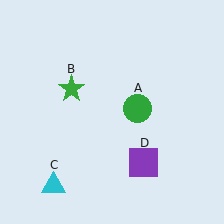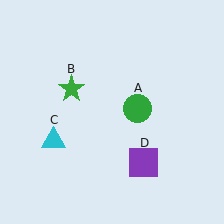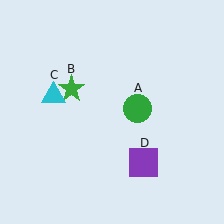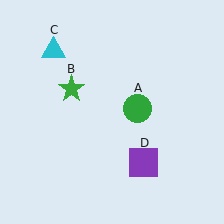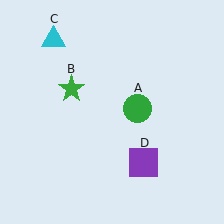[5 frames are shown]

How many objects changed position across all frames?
1 object changed position: cyan triangle (object C).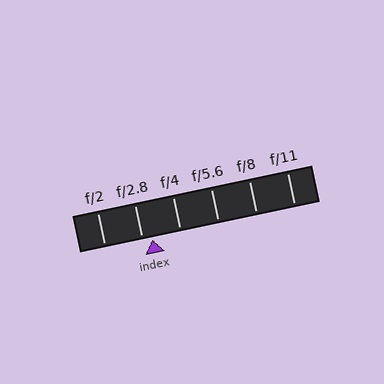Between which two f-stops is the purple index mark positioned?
The index mark is between f/2.8 and f/4.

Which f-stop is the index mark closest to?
The index mark is closest to f/2.8.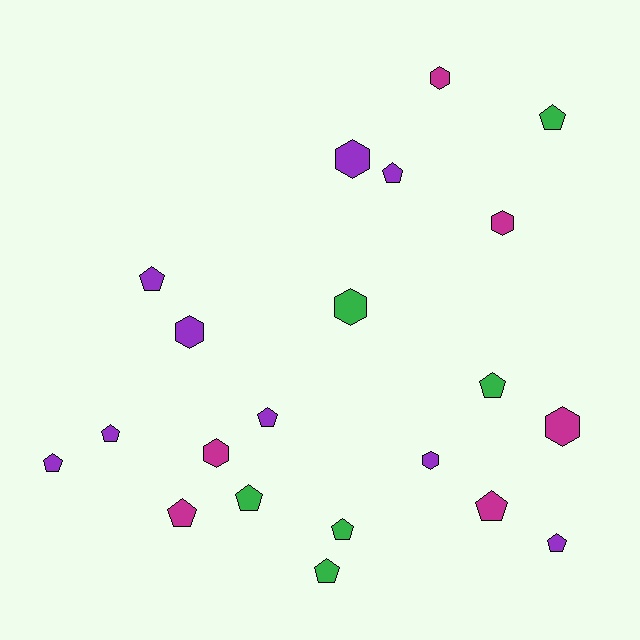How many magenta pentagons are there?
There are 2 magenta pentagons.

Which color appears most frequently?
Purple, with 9 objects.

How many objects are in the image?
There are 21 objects.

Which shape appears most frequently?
Pentagon, with 13 objects.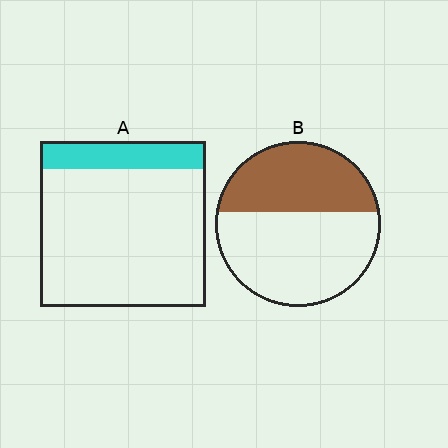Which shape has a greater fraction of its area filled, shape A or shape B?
Shape B.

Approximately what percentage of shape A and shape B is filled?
A is approximately 15% and B is approximately 40%.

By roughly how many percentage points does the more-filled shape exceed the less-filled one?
By roughly 25 percentage points (B over A).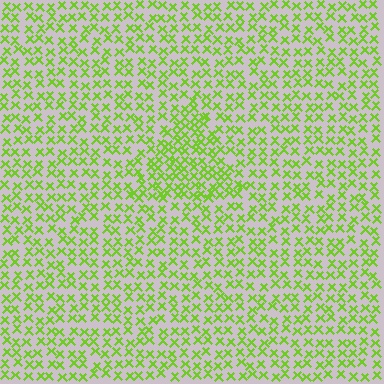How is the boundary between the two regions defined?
The boundary is defined by a change in element density (approximately 1.7x ratio). All elements are the same color, size, and shape.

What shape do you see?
I see a triangle.